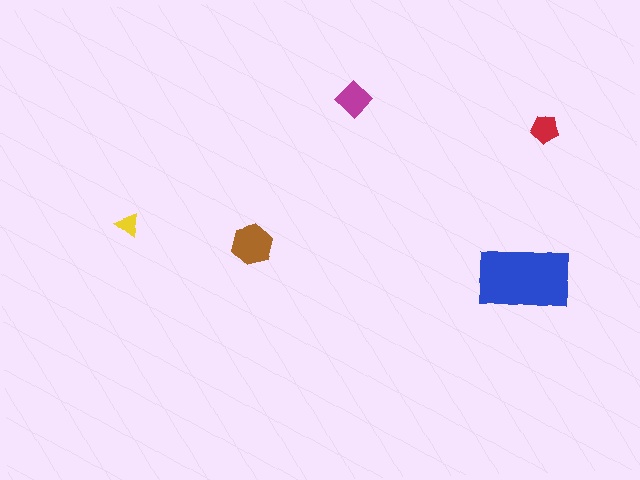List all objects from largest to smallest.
The blue rectangle, the brown hexagon, the magenta diamond, the red pentagon, the yellow triangle.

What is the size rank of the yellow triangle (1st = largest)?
5th.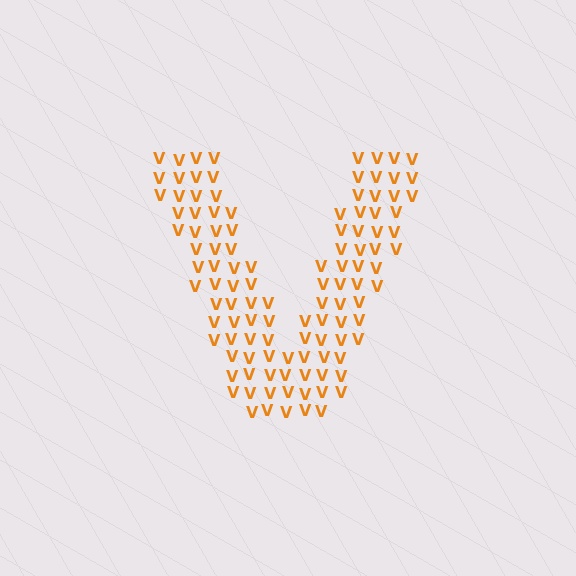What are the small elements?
The small elements are letter V's.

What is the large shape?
The large shape is the letter V.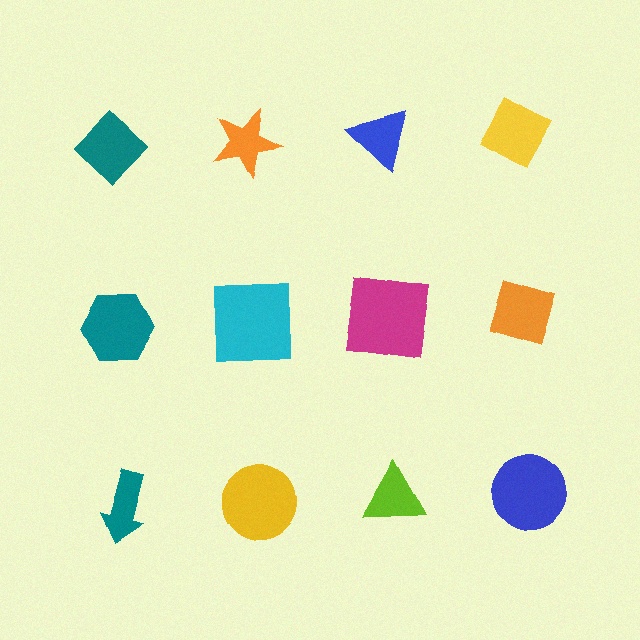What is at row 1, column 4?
A yellow diamond.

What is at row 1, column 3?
A blue triangle.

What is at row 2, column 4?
An orange diamond.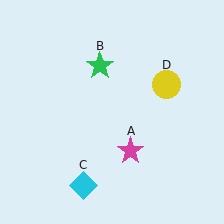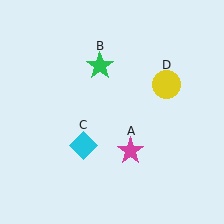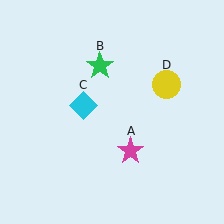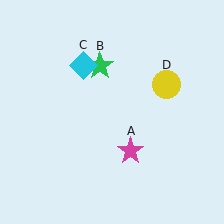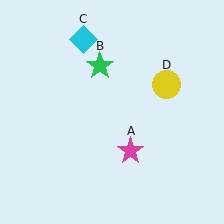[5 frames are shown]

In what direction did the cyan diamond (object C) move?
The cyan diamond (object C) moved up.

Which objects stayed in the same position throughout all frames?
Magenta star (object A) and green star (object B) and yellow circle (object D) remained stationary.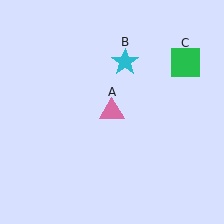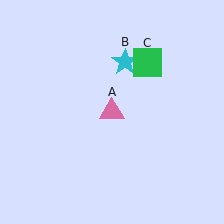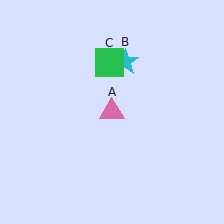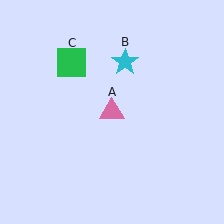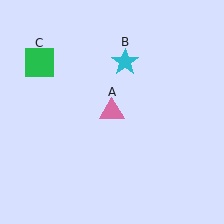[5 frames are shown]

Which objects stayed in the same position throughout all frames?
Pink triangle (object A) and cyan star (object B) remained stationary.